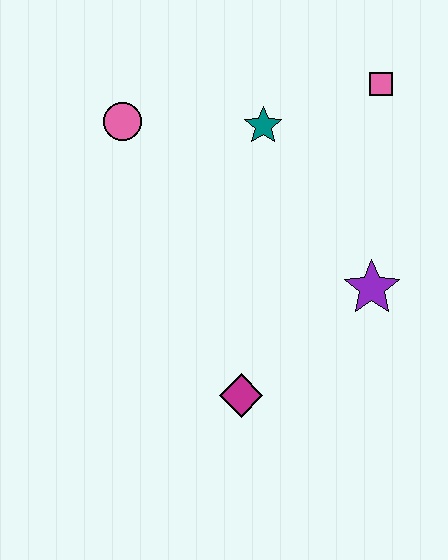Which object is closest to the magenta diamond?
The purple star is closest to the magenta diamond.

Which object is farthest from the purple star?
The pink circle is farthest from the purple star.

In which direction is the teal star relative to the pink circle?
The teal star is to the right of the pink circle.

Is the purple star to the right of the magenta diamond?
Yes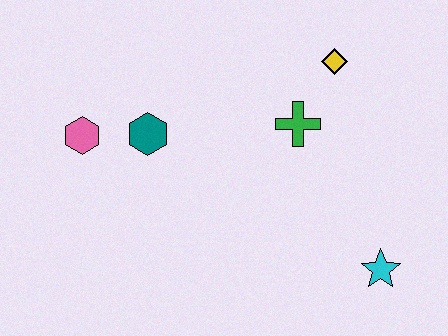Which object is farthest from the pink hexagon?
The cyan star is farthest from the pink hexagon.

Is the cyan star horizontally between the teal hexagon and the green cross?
No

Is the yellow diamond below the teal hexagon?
No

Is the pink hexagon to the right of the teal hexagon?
No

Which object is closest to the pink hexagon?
The teal hexagon is closest to the pink hexagon.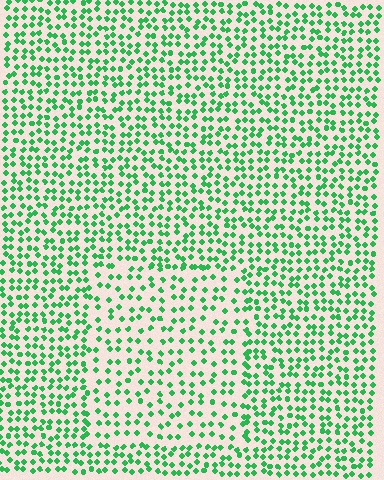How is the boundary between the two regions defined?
The boundary is defined by a change in element density (approximately 1.6x ratio). All elements are the same color, size, and shape.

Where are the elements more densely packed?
The elements are more densely packed outside the rectangle boundary.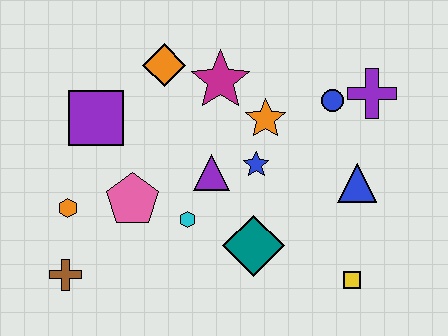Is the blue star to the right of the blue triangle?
No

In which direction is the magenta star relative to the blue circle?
The magenta star is to the left of the blue circle.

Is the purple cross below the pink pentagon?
No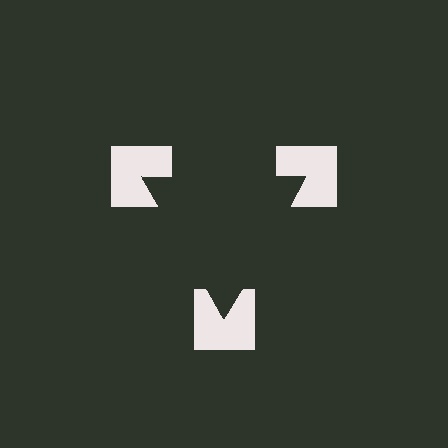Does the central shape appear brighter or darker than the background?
It typically appears slightly darker than the background, even though no actual brightness change is drawn.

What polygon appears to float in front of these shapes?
An illusory triangle — its edges are inferred from the aligned wedge cuts in the notched squares, not physically drawn.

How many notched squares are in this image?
There are 3 — one at each vertex of the illusory triangle.